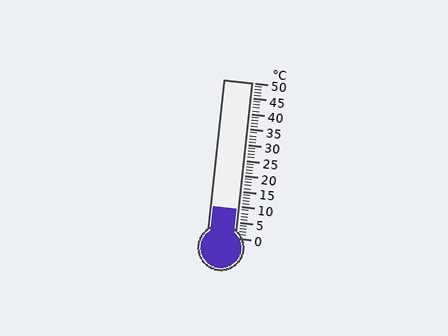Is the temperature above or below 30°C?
The temperature is below 30°C.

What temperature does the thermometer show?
The thermometer shows approximately 9°C.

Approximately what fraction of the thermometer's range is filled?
The thermometer is filled to approximately 20% of its range.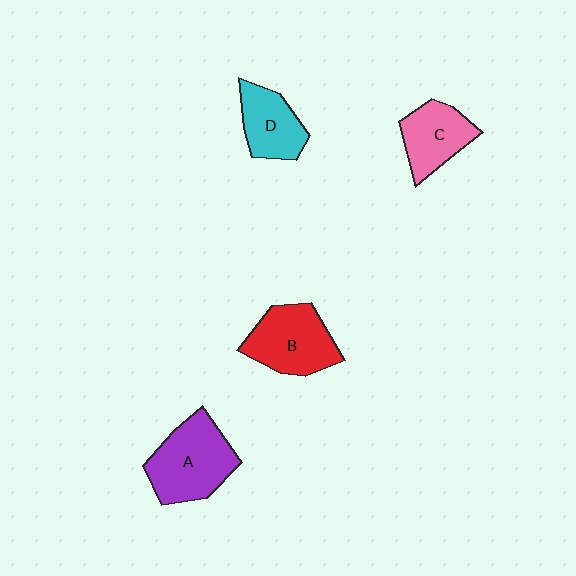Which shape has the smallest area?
Shape D (cyan).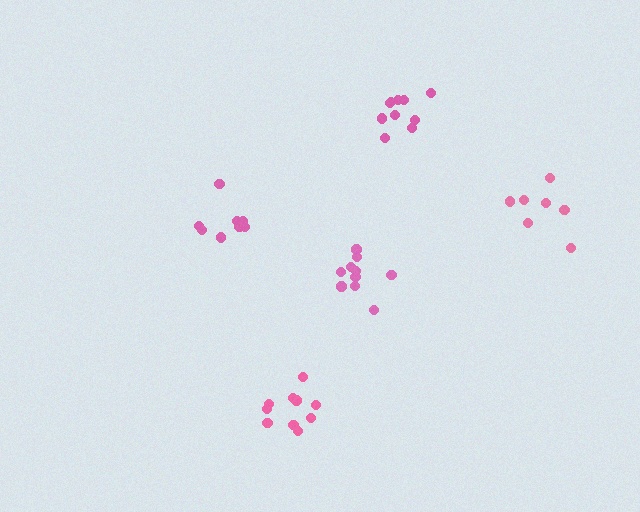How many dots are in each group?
Group 1: 8 dots, Group 2: 10 dots, Group 3: 10 dots, Group 4: 7 dots, Group 5: 11 dots (46 total).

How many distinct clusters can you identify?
There are 5 distinct clusters.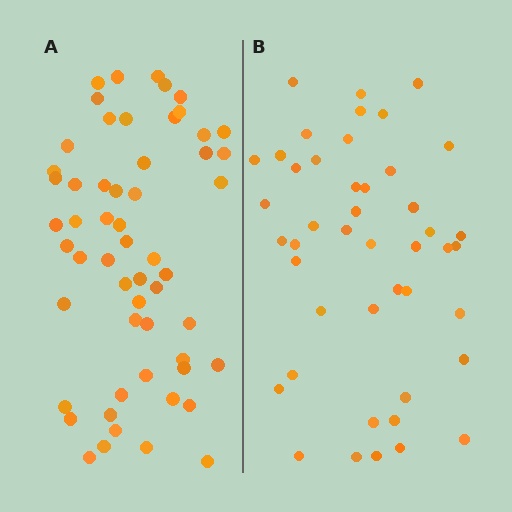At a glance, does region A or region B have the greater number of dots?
Region A (the left region) has more dots.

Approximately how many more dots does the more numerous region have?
Region A has roughly 12 or so more dots than region B.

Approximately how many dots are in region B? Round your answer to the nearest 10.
About 40 dots. (The exact count is 45, which rounds to 40.)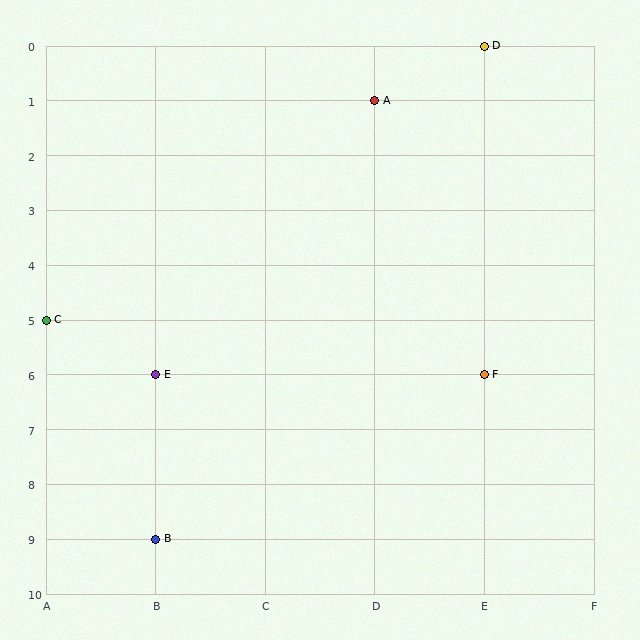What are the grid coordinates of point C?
Point C is at grid coordinates (A, 5).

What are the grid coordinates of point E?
Point E is at grid coordinates (B, 6).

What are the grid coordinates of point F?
Point F is at grid coordinates (E, 6).